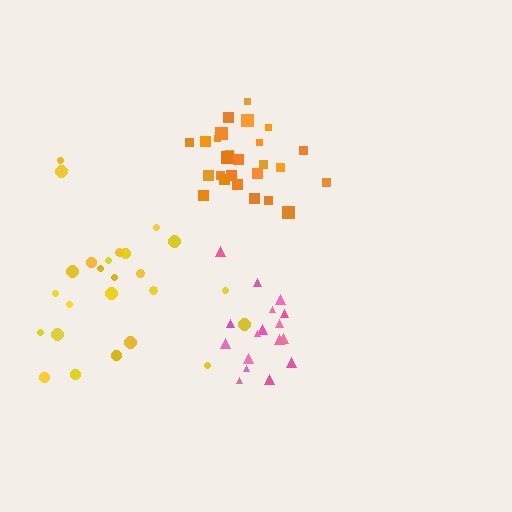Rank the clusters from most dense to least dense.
orange, pink, yellow.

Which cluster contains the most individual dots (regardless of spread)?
Orange (26).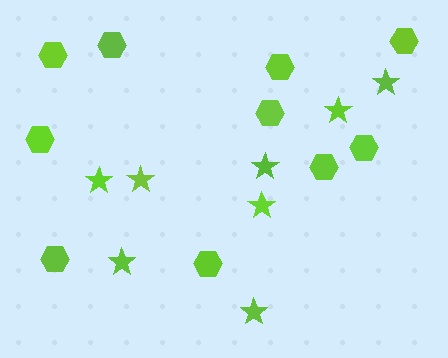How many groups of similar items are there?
There are 2 groups: one group of stars (8) and one group of hexagons (10).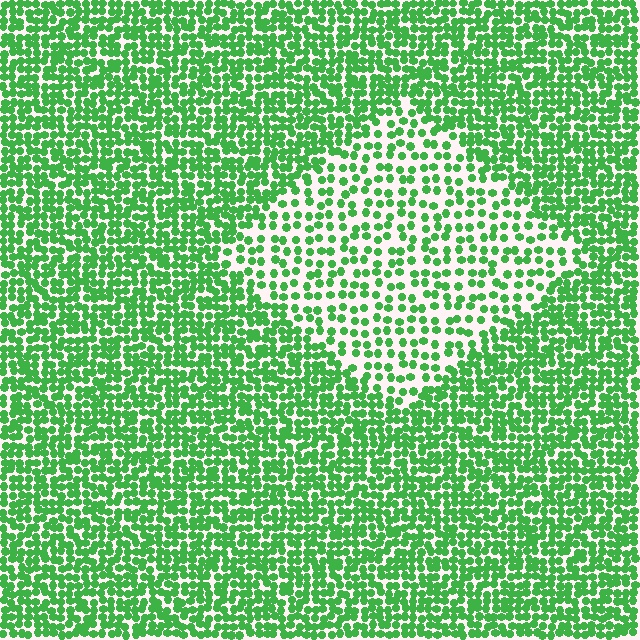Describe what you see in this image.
The image contains small green elements arranged at two different densities. A diamond-shaped region is visible where the elements are less densely packed than the surrounding area.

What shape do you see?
I see a diamond.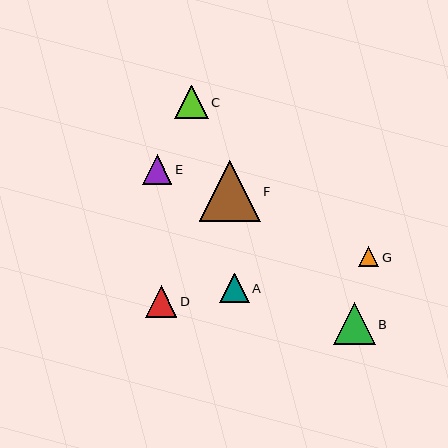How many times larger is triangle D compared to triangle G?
Triangle D is approximately 1.5 times the size of triangle G.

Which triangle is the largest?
Triangle F is the largest with a size of approximately 61 pixels.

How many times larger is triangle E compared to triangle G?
Triangle E is approximately 1.4 times the size of triangle G.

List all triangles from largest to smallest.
From largest to smallest: F, B, C, D, A, E, G.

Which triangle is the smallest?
Triangle G is the smallest with a size of approximately 20 pixels.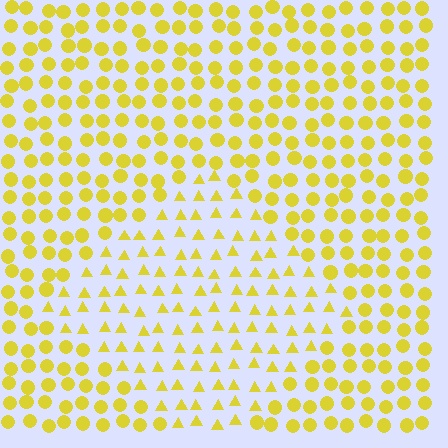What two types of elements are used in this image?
The image uses triangles inside the diamond region and circles outside it.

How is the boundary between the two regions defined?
The boundary is defined by a change in element shape: triangles inside vs. circles outside. All elements share the same color and spacing.